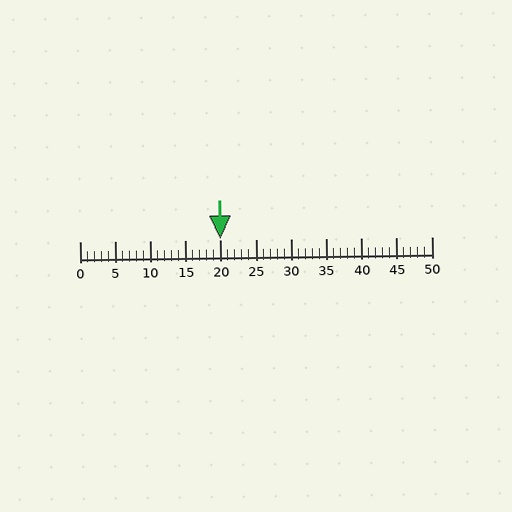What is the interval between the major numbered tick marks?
The major tick marks are spaced 5 units apart.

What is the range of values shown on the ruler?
The ruler shows values from 0 to 50.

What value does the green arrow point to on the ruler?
The green arrow points to approximately 20.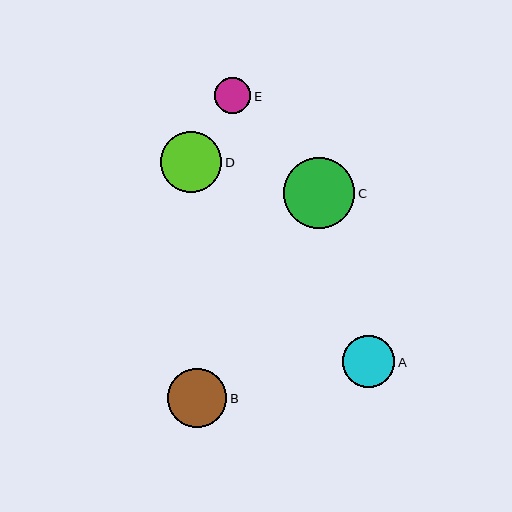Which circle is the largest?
Circle C is the largest with a size of approximately 71 pixels.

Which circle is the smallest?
Circle E is the smallest with a size of approximately 36 pixels.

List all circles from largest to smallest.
From largest to smallest: C, D, B, A, E.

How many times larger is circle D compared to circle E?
Circle D is approximately 1.7 times the size of circle E.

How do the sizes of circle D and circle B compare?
Circle D and circle B are approximately the same size.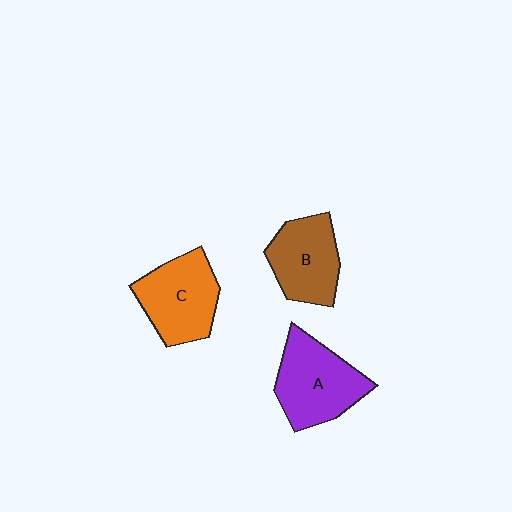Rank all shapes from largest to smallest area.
From largest to smallest: A (purple), C (orange), B (brown).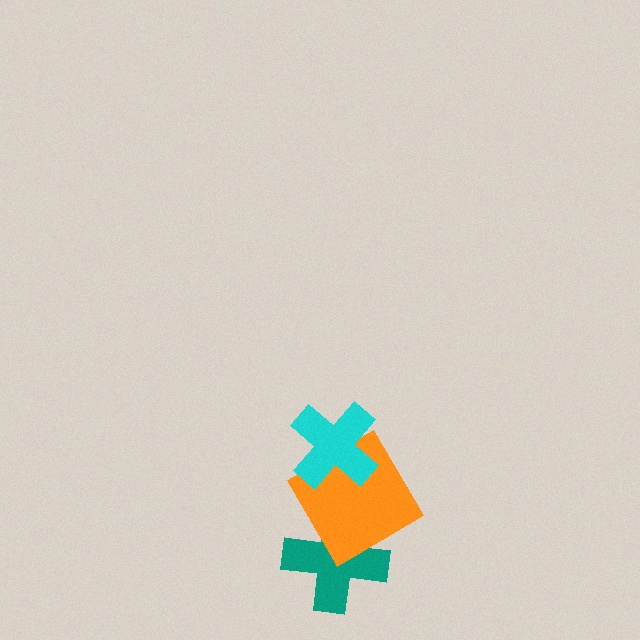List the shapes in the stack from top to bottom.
From top to bottom: the cyan cross, the orange diamond, the teal cross.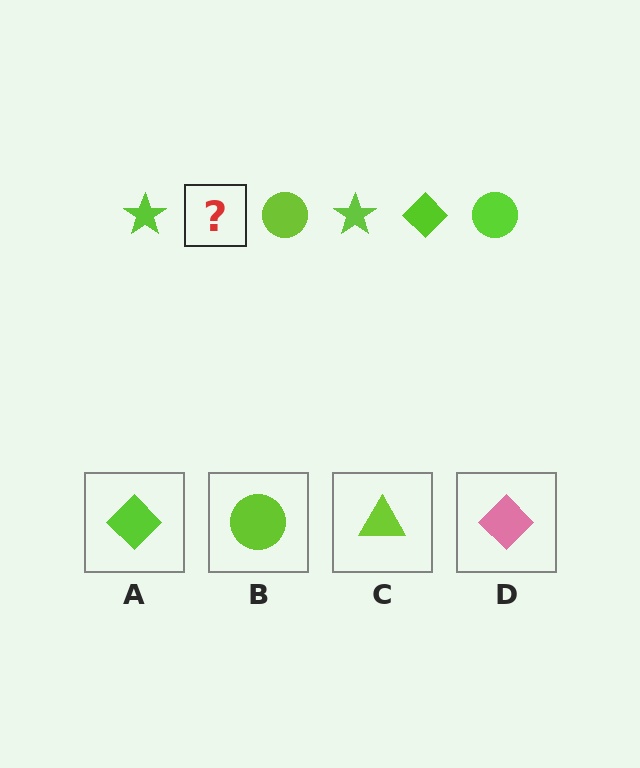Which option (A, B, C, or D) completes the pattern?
A.